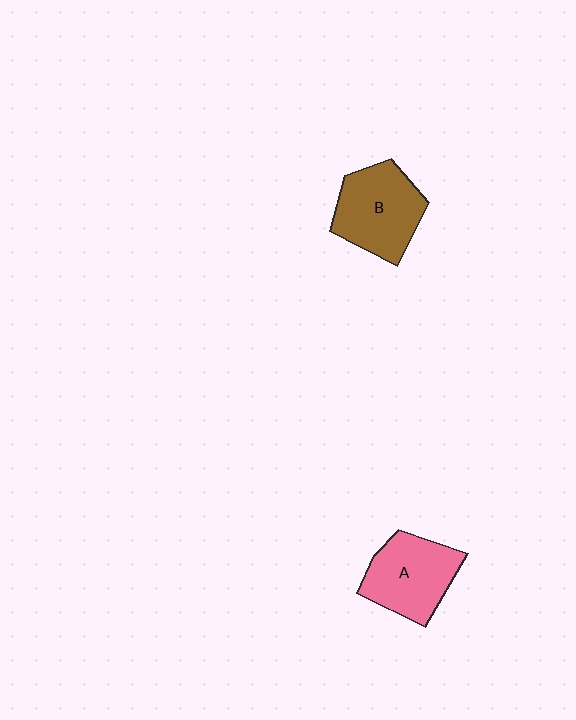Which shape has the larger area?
Shape B (brown).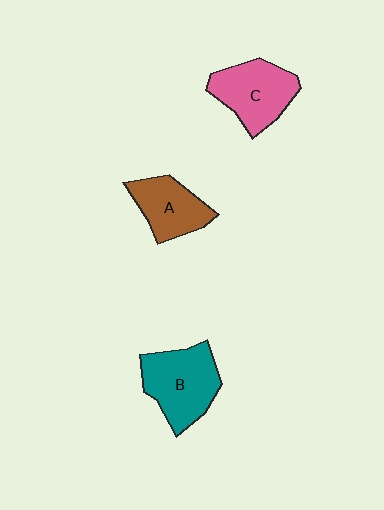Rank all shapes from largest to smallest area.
From largest to smallest: B (teal), C (pink), A (brown).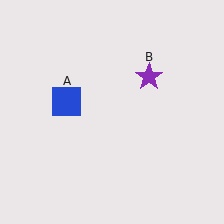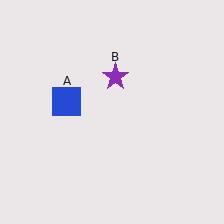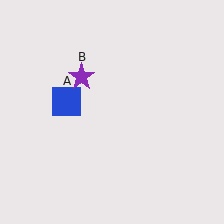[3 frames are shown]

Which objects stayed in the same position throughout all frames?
Blue square (object A) remained stationary.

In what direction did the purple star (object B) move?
The purple star (object B) moved left.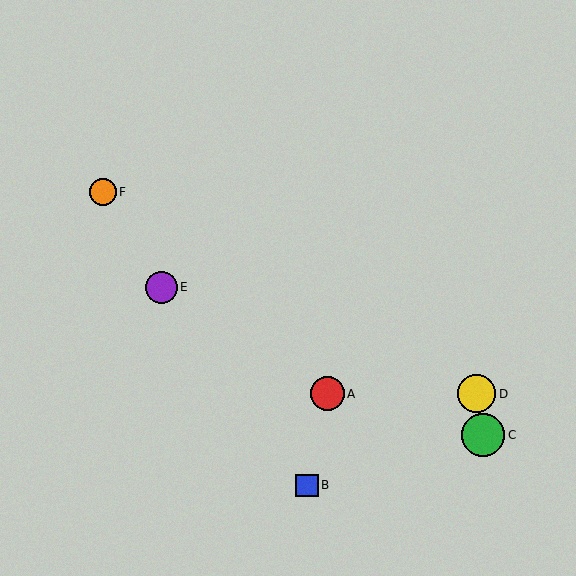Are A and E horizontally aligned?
No, A is at y≈394 and E is at y≈287.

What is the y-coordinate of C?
Object C is at y≈435.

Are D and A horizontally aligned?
Yes, both are at y≈394.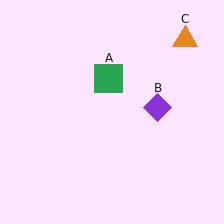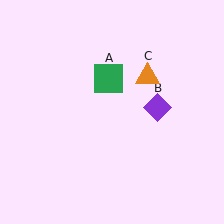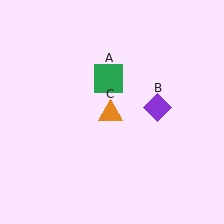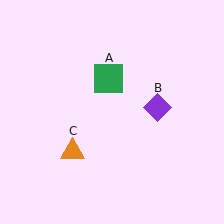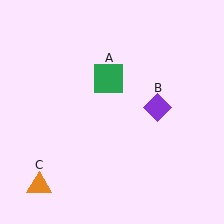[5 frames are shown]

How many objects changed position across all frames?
1 object changed position: orange triangle (object C).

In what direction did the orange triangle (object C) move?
The orange triangle (object C) moved down and to the left.